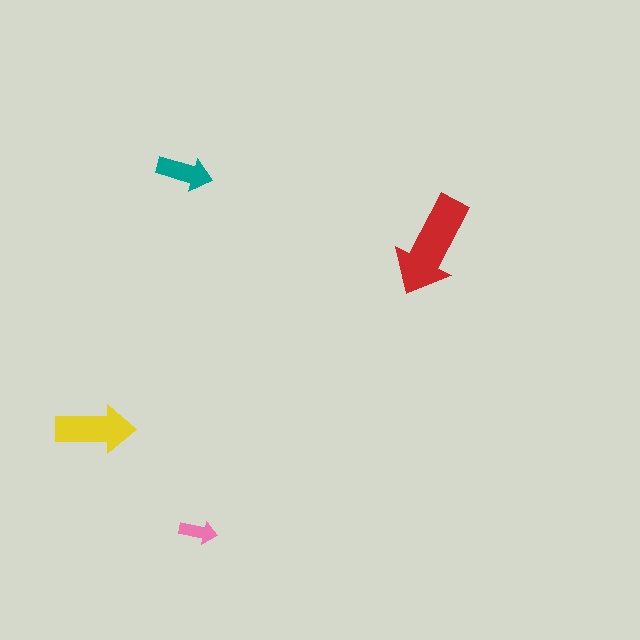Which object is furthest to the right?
The red arrow is rightmost.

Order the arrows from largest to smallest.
the red one, the yellow one, the teal one, the pink one.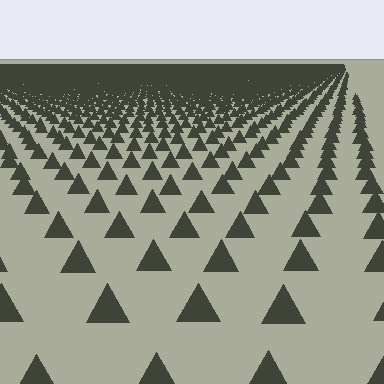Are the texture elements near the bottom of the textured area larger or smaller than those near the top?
Larger. Near the bottom, elements are closer to the viewer and appear at a bigger on-screen size.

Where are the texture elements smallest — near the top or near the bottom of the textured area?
Near the top.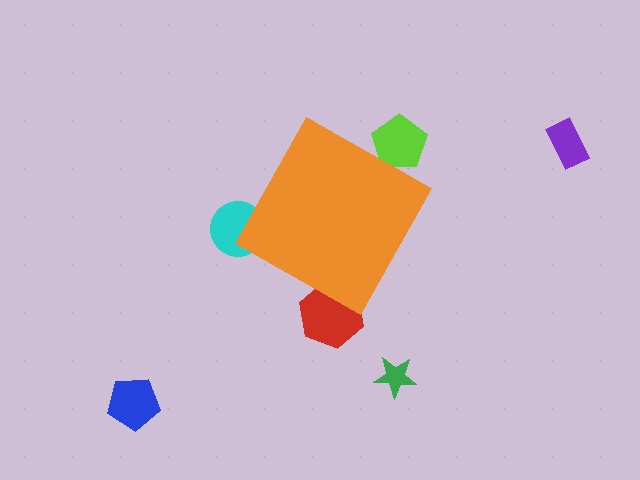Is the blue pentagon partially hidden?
No, the blue pentagon is fully visible.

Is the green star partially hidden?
No, the green star is fully visible.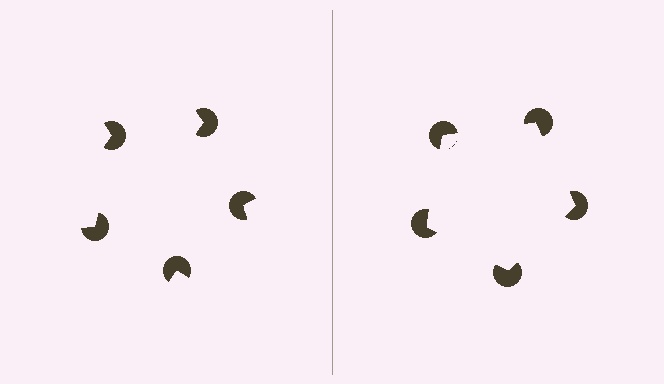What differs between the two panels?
The pac-man discs are positioned identically on both sides; only the wedge orientations differ. On the right they align to a pentagon; on the left they are misaligned.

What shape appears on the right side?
An illusory pentagon.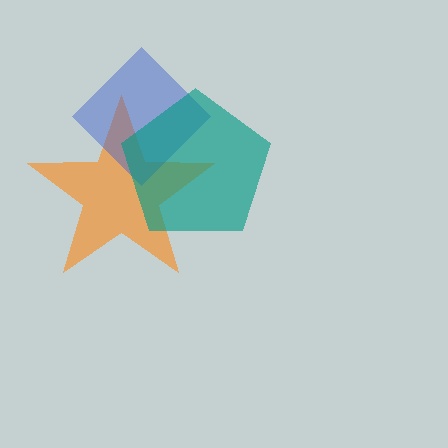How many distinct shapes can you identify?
There are 3 distinct shapes: an orange star, a blue diamond, a teal pentagon.